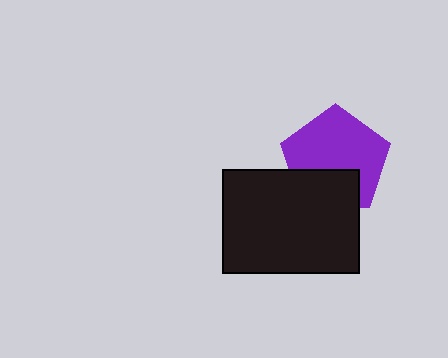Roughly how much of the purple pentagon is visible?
Most of it is visible (roughly 69%).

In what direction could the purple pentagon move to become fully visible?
The purple pentagon could move up. That would shift it out from behind the black rectangle entirely.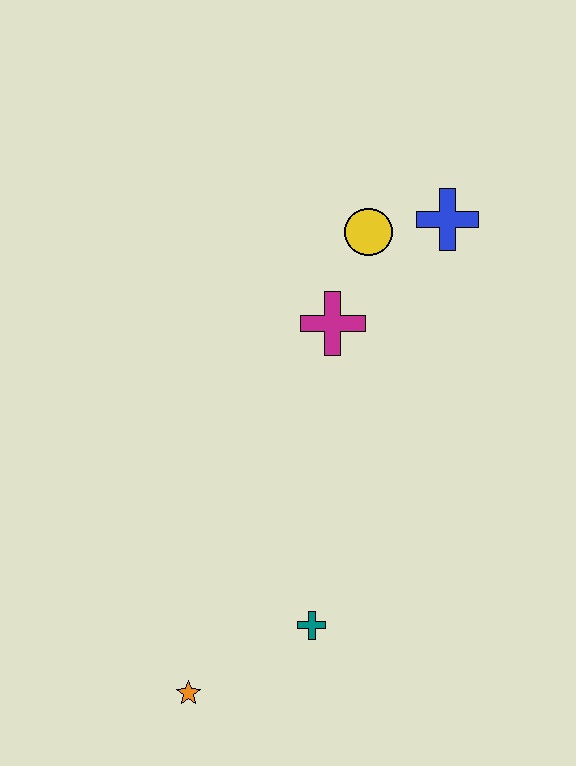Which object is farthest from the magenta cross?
The orange star is farthest from the magenta cross.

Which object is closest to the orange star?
The teal cross is closest to the orange star.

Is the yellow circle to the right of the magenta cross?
Yes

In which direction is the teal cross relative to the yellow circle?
The teal cross is below the yellow circle.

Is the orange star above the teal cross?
No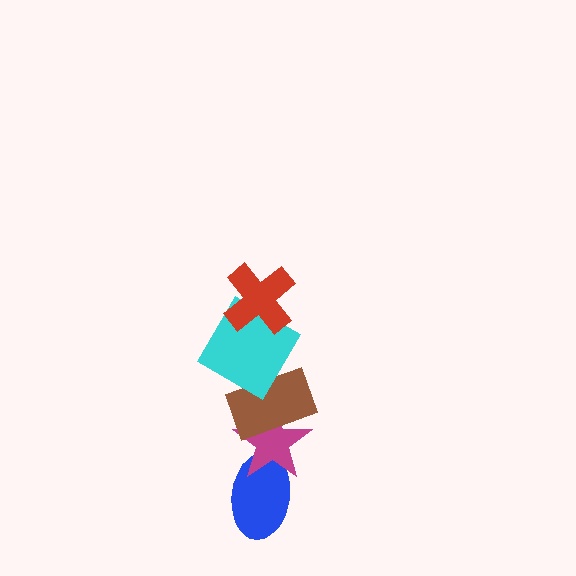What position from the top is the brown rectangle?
The brown rectangle is 3rd from the top.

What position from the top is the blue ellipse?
The blue ellipse is 5th from the top.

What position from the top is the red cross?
The red cross is 1st from the top.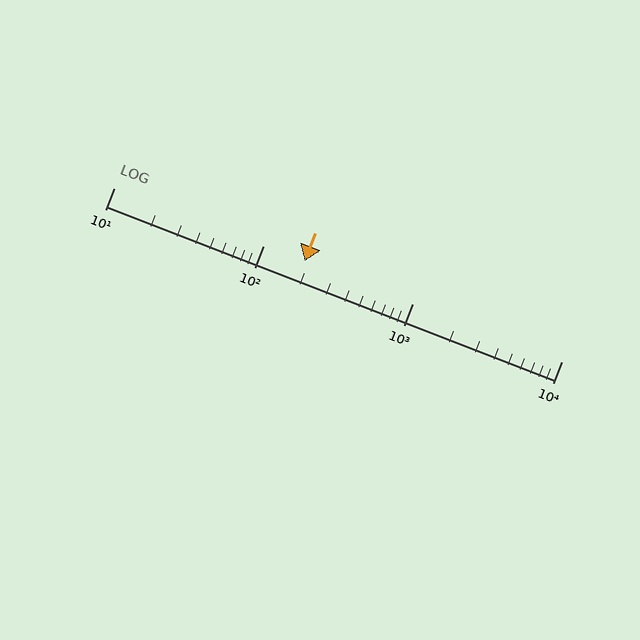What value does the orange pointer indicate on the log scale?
The pointer indicates approximately 190.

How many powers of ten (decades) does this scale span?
The scale spans 3 decades, from 10 to 10000.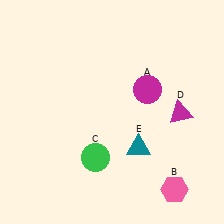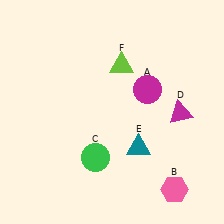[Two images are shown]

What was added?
A lime triangle (F) was added in Image 2.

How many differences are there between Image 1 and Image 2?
There is 1 difference between the two images.